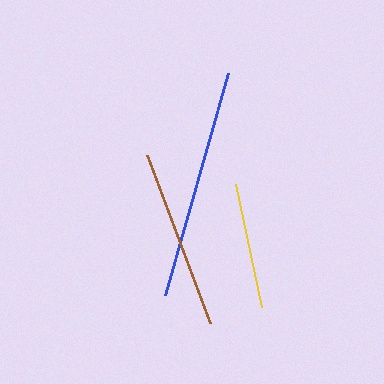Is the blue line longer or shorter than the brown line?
The blue line is longer than the brown line.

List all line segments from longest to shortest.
From longest to shortest: blue, brown, yellow.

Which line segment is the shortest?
The yellow line is the shortest at approximately 126 pixels.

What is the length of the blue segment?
The blue segment is approximately 231 pixels long.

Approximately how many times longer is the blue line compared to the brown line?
The blue line is approximately 1.3 times the length of the brown line.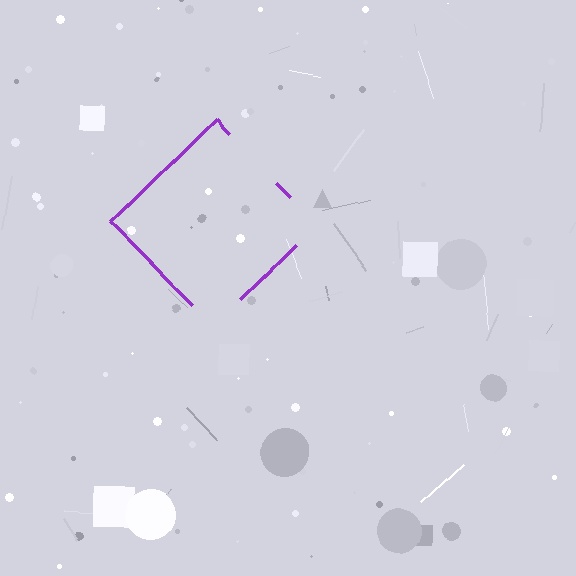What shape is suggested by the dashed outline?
The dashed outline suggests a diamond.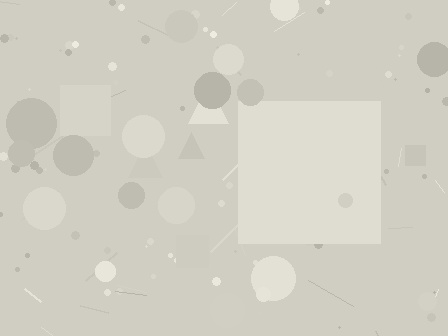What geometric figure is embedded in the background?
A square is embedded in the background.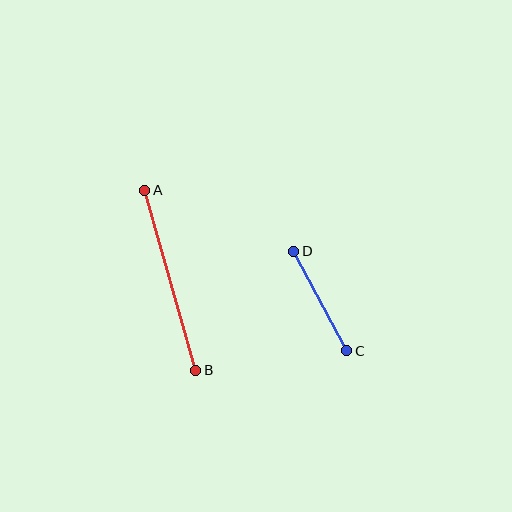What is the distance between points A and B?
The distance is approximately 187 pixels.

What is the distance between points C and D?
The distance is approximately 113 pixels.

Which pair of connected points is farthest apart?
Points A and B are farthest apart.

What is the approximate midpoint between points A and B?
The midpoint is at approximately (170, 280) pixels.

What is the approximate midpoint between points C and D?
The midpoint is at approximately (320, 301) pixels.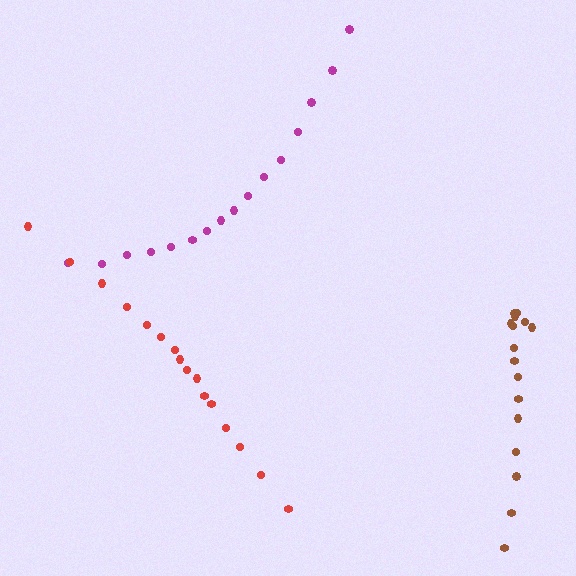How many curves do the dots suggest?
There are 3 distinct paths.